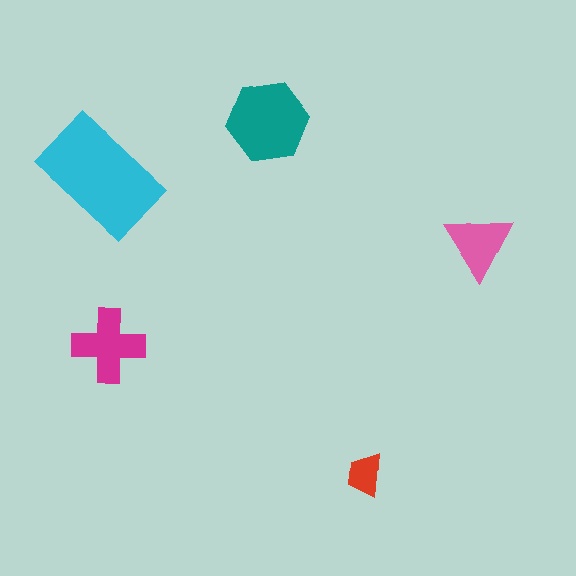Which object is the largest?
The cyan rectangle.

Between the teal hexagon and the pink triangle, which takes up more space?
The teal hexagon.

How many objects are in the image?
There are 5 objects in the image.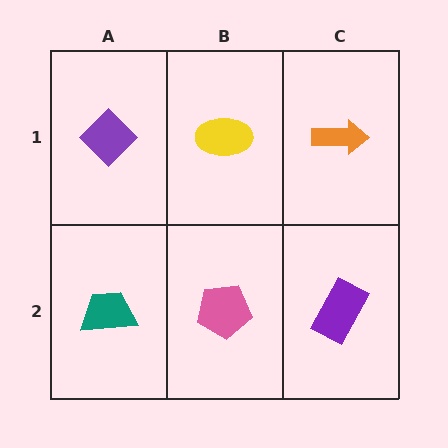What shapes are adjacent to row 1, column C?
A purple rectangle (row 2, column C), a yellow ellipse (row 1, column B).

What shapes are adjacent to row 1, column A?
A teal trapezoid (row 2, column A), a yellow ellipse (row 1, column B).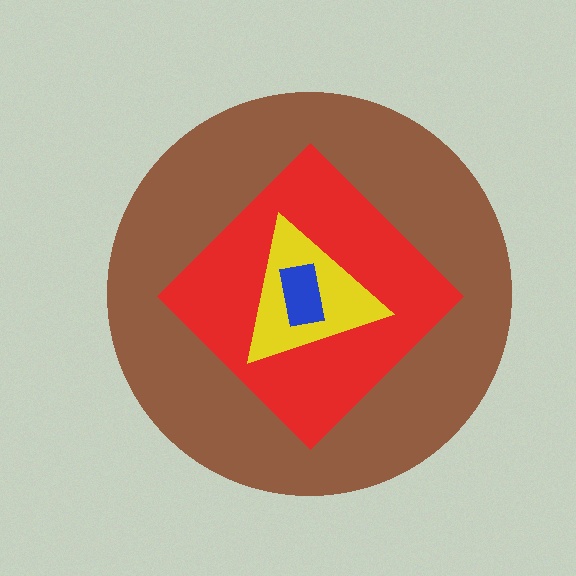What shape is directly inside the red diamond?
The yellow triangle.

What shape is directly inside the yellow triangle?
The blue rectangle.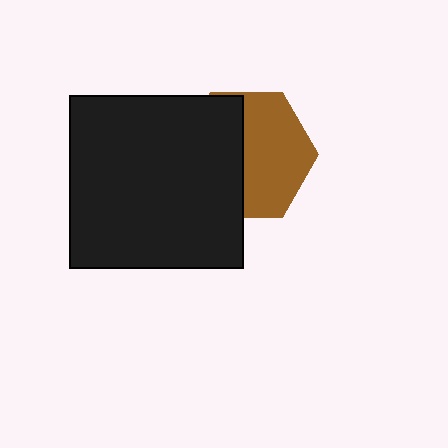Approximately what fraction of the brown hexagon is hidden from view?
Roughly 46% of the brown hexagon is hidden behind the black square.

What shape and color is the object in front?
The object in front is a black square.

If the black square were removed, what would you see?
You would see the complete brown hexagon.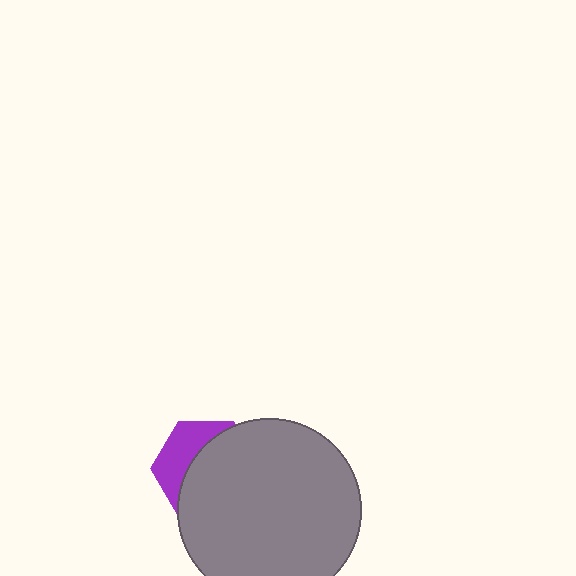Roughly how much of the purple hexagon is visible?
A small part of it is visible (roughly 35%).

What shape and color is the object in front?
The object in front is a gray circle.